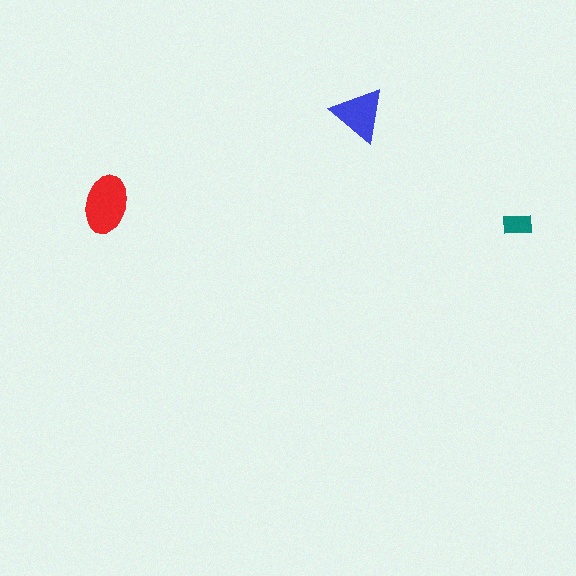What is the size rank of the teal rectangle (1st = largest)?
3rd.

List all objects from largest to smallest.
The red ellipse, the blue triangle, the teal rectangle.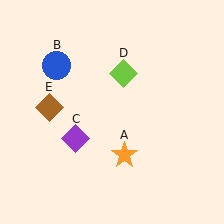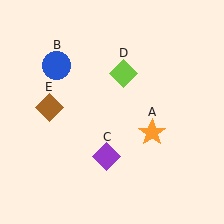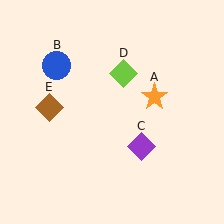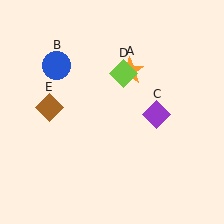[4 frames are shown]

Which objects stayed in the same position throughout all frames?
Blue circle (object B) and lime diamond (object D) and brown diamond (object E) remained stationary.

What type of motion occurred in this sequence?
The orange star (object A), purple diamond (object C) rotated counterclockwise around the center of the scene.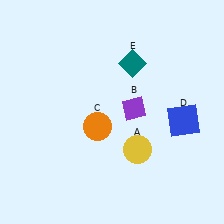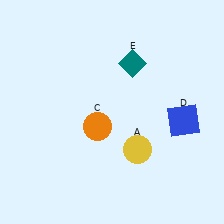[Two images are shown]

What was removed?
The purple diamond (B) was removed in Image 2.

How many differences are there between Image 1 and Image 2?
There is 1 difference between the two images.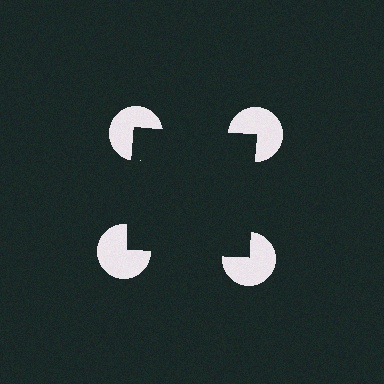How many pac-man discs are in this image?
There are 4 — one at each vertex of the illusory square.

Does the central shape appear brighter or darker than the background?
It typically appears slightly darker than the background, even though no actual brightness change is drawn.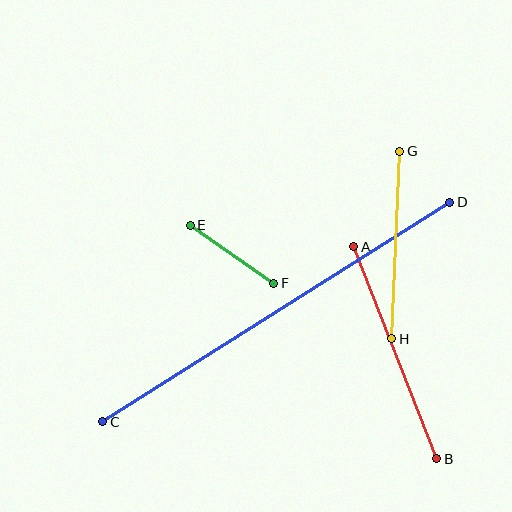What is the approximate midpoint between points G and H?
The midpoint is at approximately (396, 245) pixels.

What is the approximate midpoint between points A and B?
The midpoint is at approximately (395, 353) pixels.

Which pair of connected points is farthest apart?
Points C and D are farthest apart.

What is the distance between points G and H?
The distance is approximately 188 pixels.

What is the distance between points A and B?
The distance is approximately 227 pixels.